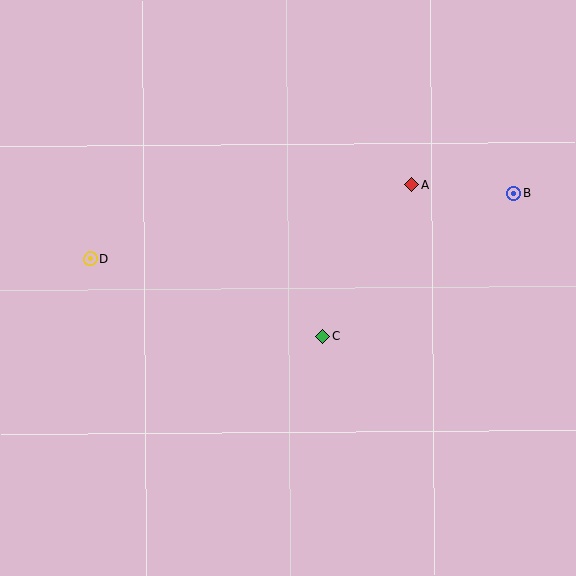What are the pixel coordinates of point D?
Point D is at (90, 259).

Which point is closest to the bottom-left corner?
Point D is closest to the bottom-left corner.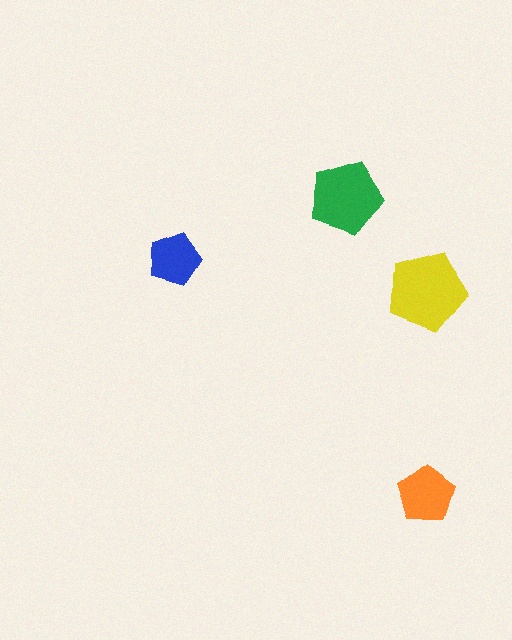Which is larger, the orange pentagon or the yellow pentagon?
The yellow one.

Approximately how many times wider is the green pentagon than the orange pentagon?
About 1.5 times wider.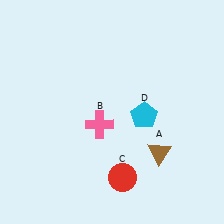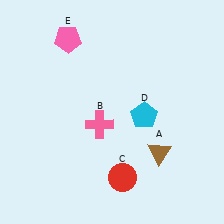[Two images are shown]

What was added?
A pink pentagon (E) was added in Image 2.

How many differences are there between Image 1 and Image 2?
There is 1 difference between the two images.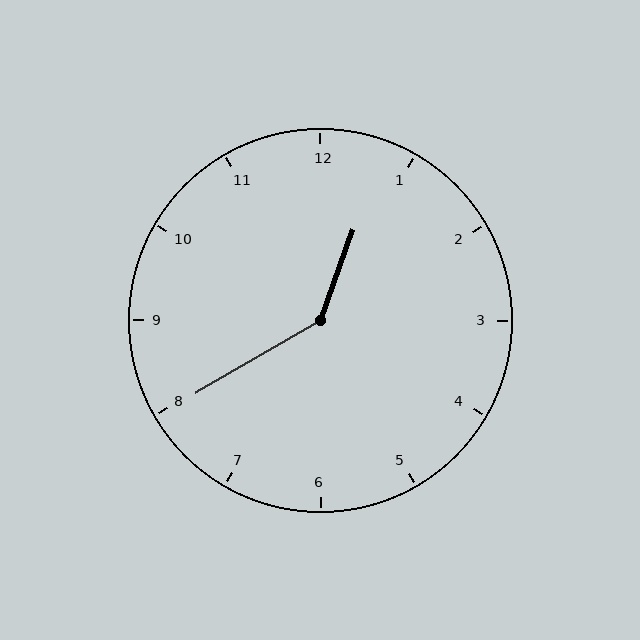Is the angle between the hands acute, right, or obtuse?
It is obtuse.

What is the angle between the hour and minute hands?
Approximately 140 degrees.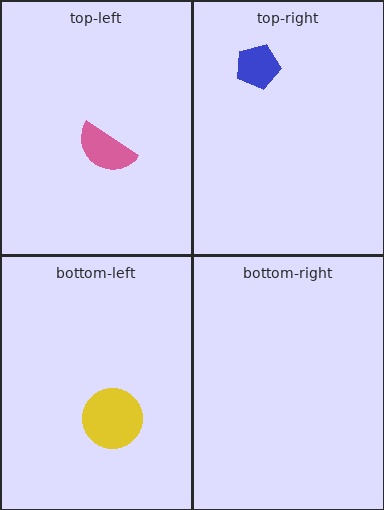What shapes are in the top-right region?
The blue pentagon.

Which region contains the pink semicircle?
The top-left region.